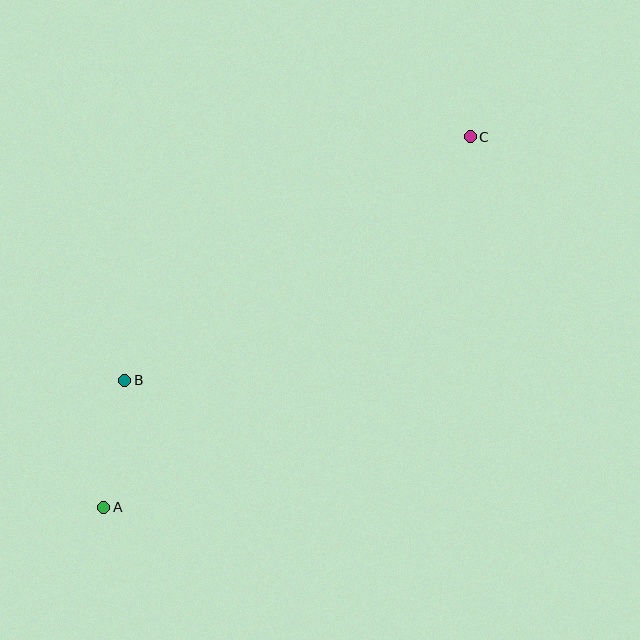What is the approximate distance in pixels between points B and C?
The distance between B and C is approximately 422 pixels.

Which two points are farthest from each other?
Points A and C are farthest from each other.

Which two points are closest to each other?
Points A and B are closest to each other.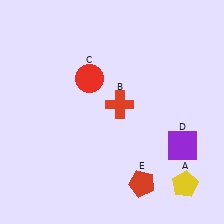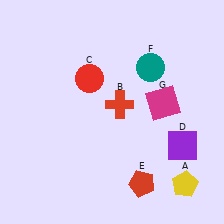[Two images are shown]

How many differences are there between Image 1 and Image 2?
There are 2 differences between the two images.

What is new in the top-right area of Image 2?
A teal circle (F) was added in the top-right area of Image 2.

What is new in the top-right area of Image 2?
A magenta square (G) was added in the top-right area of Image 2.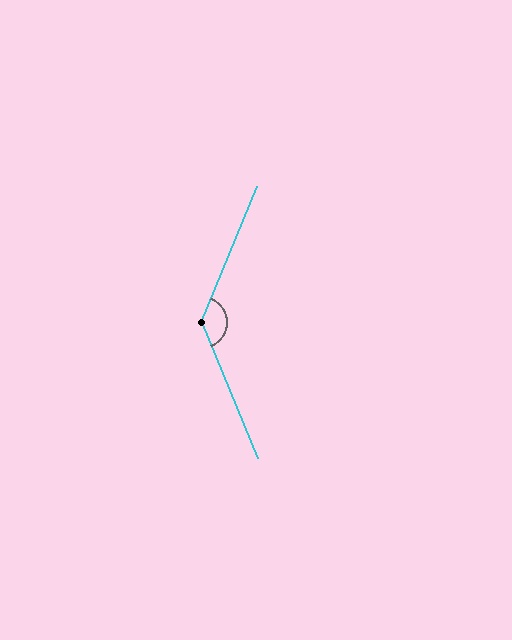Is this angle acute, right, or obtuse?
It is obtuse.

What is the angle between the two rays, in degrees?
Approximately 135 degrees.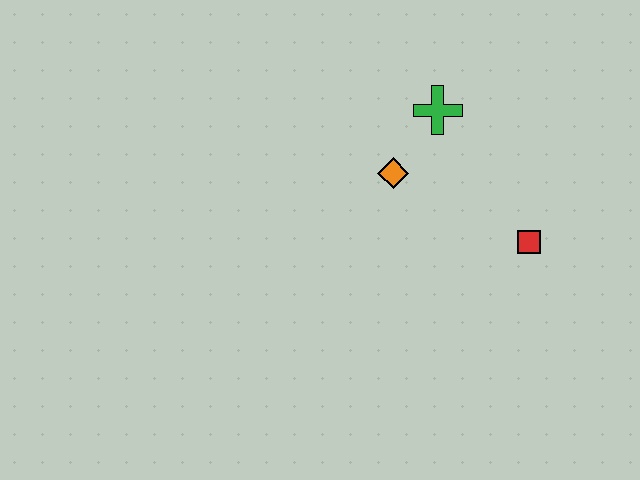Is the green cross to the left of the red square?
Yes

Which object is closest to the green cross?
The orange diamond is closest to the green cross.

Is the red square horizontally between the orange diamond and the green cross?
No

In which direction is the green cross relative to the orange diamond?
The green cross is above the orange diamond.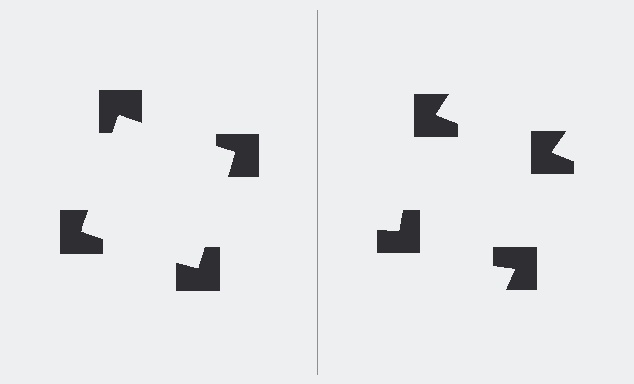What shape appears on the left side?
An illusory square.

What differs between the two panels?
The notched squares are positioned identically on both sides; only the wedge orientations differ. On the left they align to a square; on the right they are misaligned.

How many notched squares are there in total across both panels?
8 — 4 on each side.